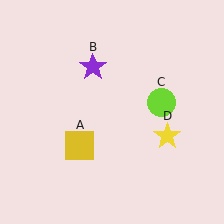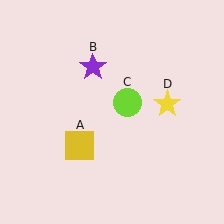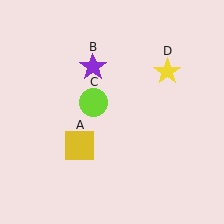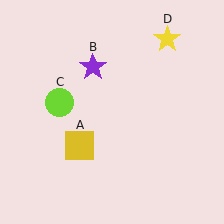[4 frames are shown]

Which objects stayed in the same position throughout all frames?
Yellow square (object A) and purple star (object B) remained stationary.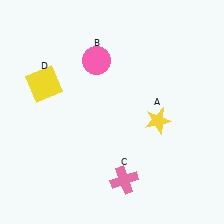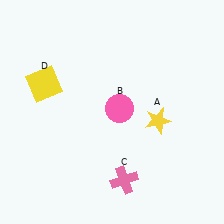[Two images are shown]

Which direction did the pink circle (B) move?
The pink circle (B) moved down.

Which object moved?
The pink circle (B) moved down.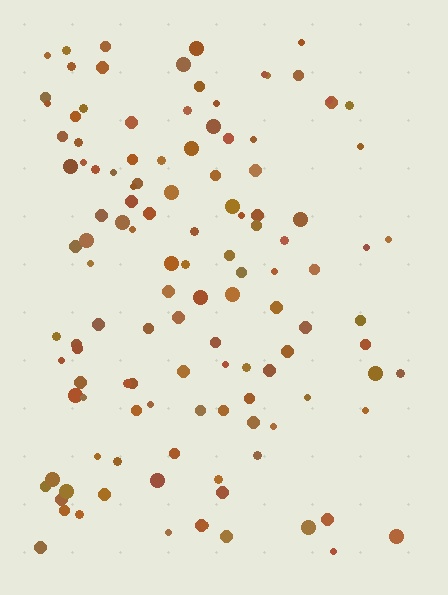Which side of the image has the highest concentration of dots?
The left.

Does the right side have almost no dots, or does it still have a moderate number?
Still a moderate number, just noticeably fewer than the left.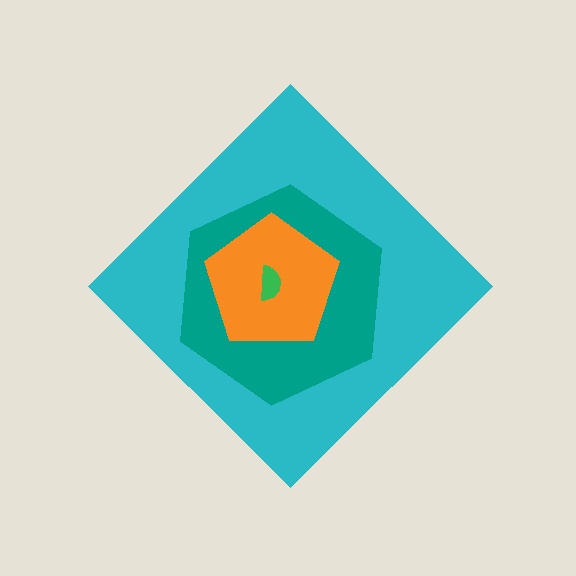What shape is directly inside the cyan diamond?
The teal hexagon.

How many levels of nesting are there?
4.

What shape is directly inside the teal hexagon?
The orange pentagon.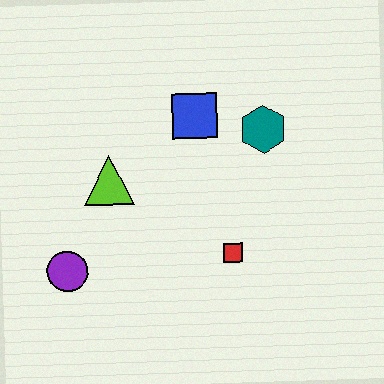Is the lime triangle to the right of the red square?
No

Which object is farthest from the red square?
The purple circle is farthest from the red square.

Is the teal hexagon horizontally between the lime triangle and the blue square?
No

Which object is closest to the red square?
The teal hexagon is closest to the red square.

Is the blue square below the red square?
No